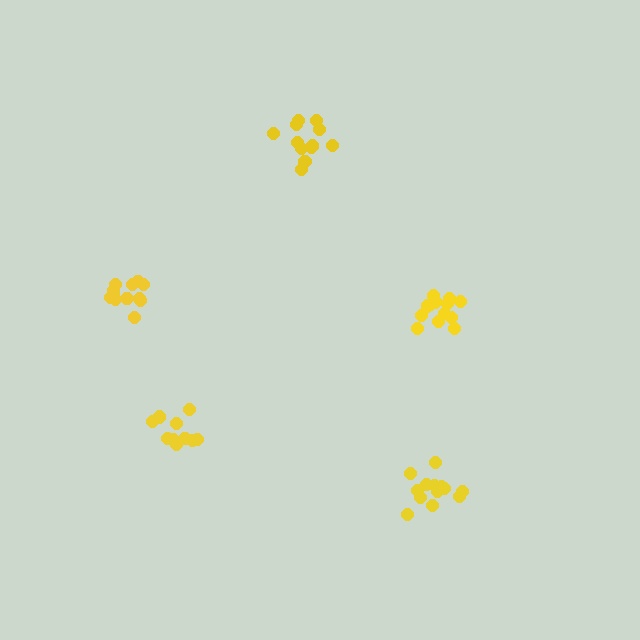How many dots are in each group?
Group 1: 10 dots, Group 2: 13 dots, Group 3: 14 dots, Group 4: 12 dots, Group 5: 12 dots (61 total).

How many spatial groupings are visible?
There are 5 spatial groupings.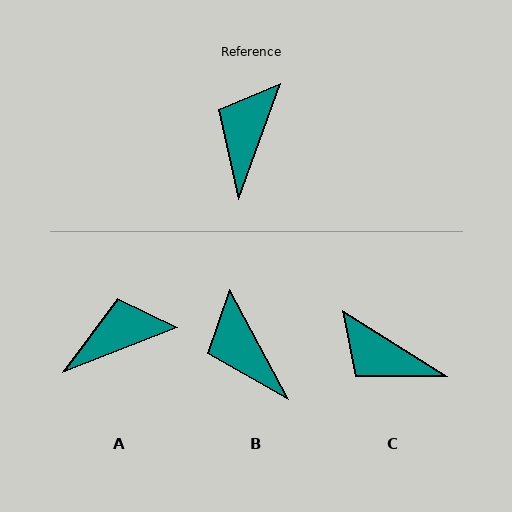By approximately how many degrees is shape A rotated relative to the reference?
Approximately 49 degrees clockwise.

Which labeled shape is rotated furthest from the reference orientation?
C, about 77 degrees away.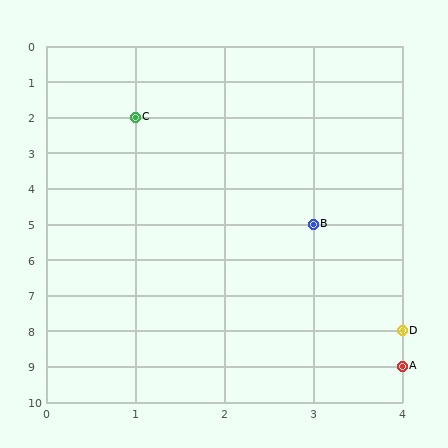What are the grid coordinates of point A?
Point A is at grid coordinates (4, 9).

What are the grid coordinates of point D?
Point D is at grid coordinates (4, 8).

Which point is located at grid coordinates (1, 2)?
Point C is at (1, 2).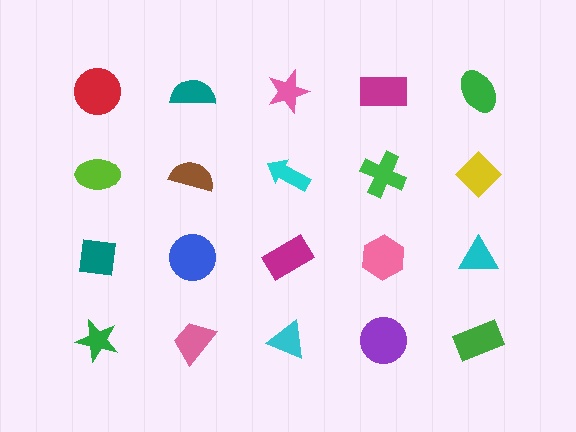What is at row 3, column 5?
A cyan triangle.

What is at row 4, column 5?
A green rectangle.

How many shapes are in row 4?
5 shapes.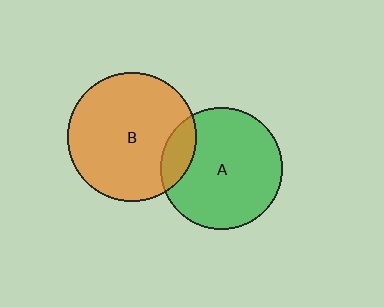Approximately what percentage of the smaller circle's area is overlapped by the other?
Approximately 15%.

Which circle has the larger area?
Circle B (orange).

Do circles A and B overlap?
Yes.